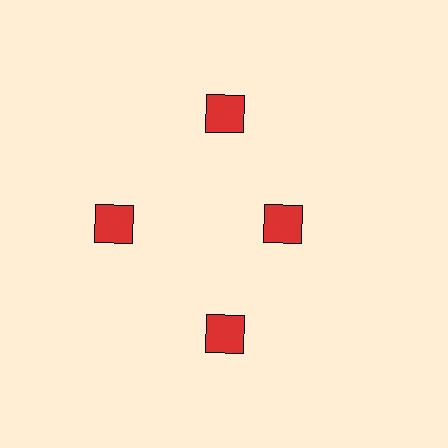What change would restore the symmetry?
The symmetry would be restored by moving it outward, back onto the ring so that all 4 squares sit at equal angles and equal distance from the center.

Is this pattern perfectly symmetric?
No. The 4 red squares are arranged in a ring, but one element near the 3 o'clock position is pulled inward toward the center, breaking the 4-fold rotational symmetry.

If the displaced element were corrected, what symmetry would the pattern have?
It would have 4-fold rotational symmetry — the pattern would map onto itself every 90 degrees.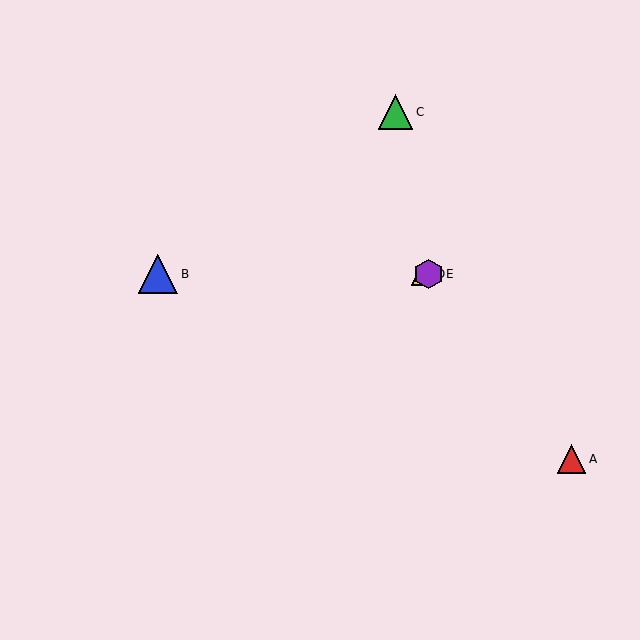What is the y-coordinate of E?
Object E is at y≈274.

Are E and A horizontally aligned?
No, E is at y≈274 and A is at y≈459.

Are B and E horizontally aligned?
Yes, both are at y≈274.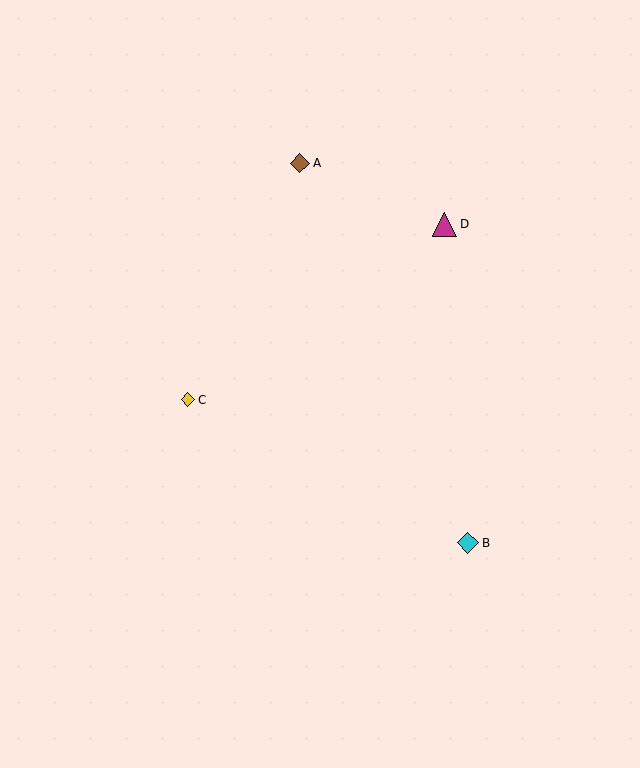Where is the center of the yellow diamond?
The center of the yellow diamond is at (188, 400).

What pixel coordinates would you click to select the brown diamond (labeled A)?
Click at (300, 163) to select the brown diamond A.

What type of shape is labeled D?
Shape D is a magenta triangle.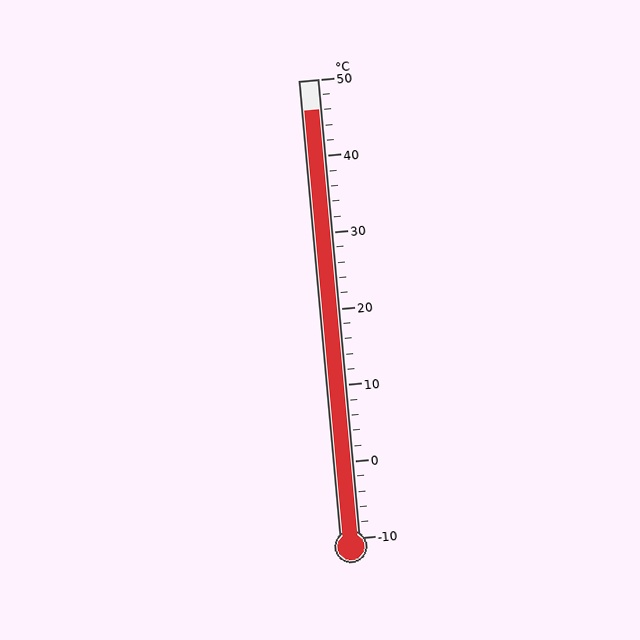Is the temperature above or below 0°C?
The temperature is above 0°C.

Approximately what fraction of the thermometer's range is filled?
The thermometer is filled to approximately 95% of its range.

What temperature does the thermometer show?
The thermometer shows approximately 46°C.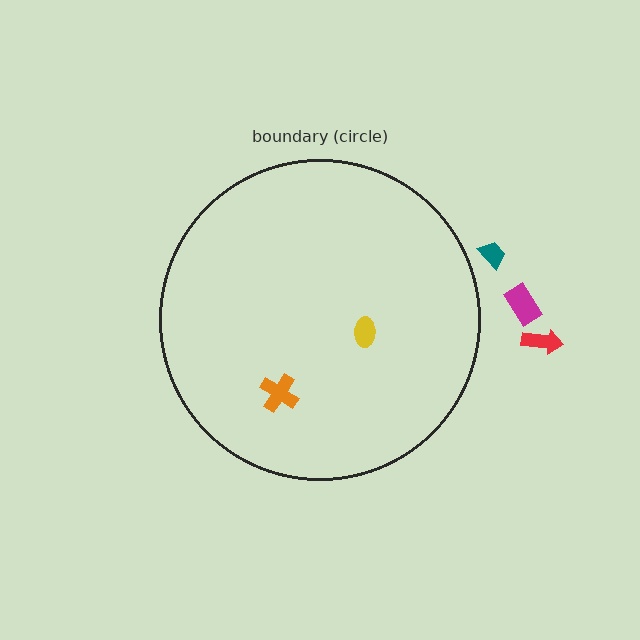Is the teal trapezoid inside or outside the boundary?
Outside.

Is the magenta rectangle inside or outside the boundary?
Outside.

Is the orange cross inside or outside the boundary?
Inside.